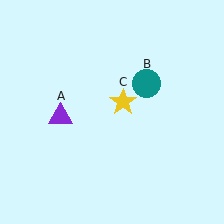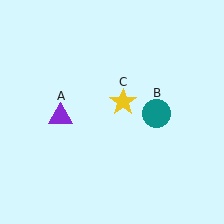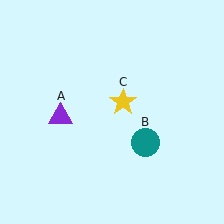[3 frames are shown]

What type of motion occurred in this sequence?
The teal circle (object B) rotated clockwise around the center of the scene.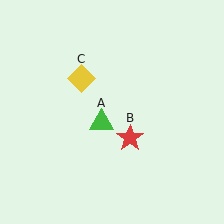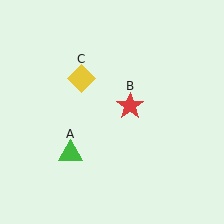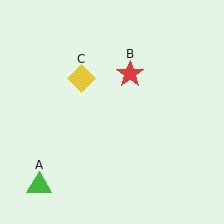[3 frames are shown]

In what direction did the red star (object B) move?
The red star (object B) moved up.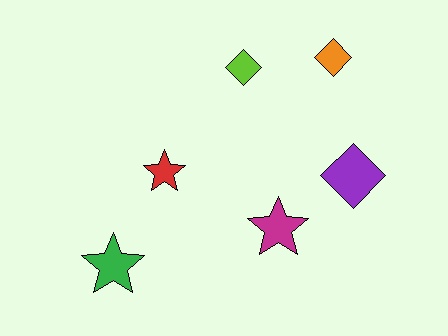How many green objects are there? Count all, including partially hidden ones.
There is 1 green object.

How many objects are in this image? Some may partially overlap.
There are 6 objects.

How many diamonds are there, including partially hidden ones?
There are 3 diamonds.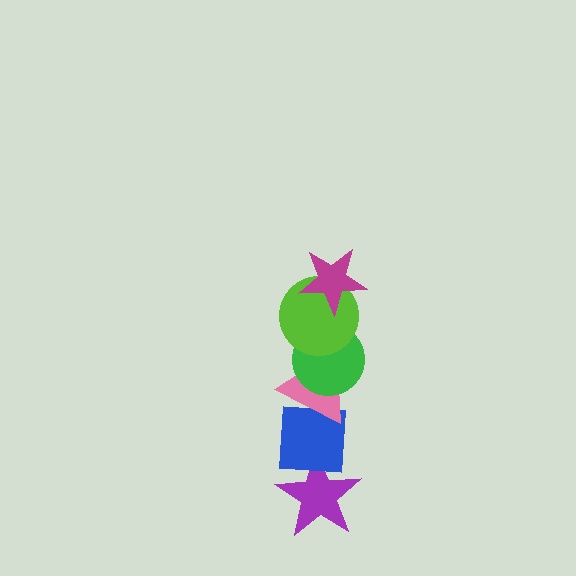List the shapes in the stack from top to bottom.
From top to bottom: the magenta star, the lime circle, the green circle, the pink triangle, the blue square, the purple star.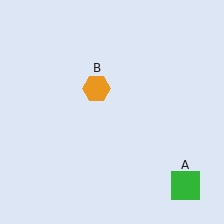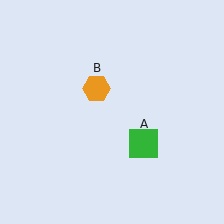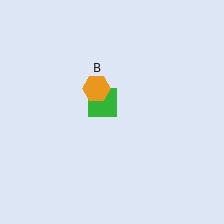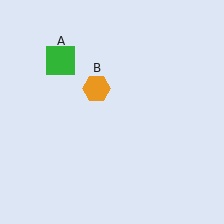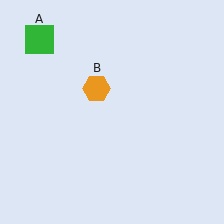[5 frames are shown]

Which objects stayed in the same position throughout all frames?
Orange hexagon (object B) remained stationary.